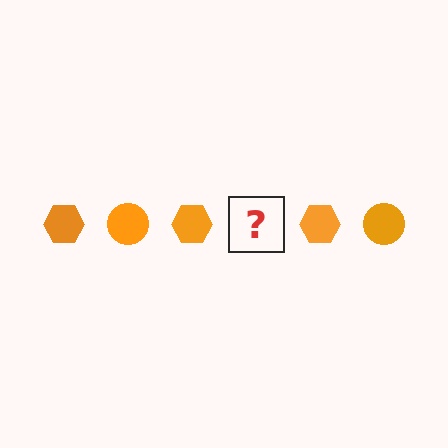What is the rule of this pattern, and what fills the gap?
The rule is that the pattern cycles through hexagon, circle shapes in orange. The gap should be filled with an orange circle.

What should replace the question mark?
The question mark should be replaced with an orange circle.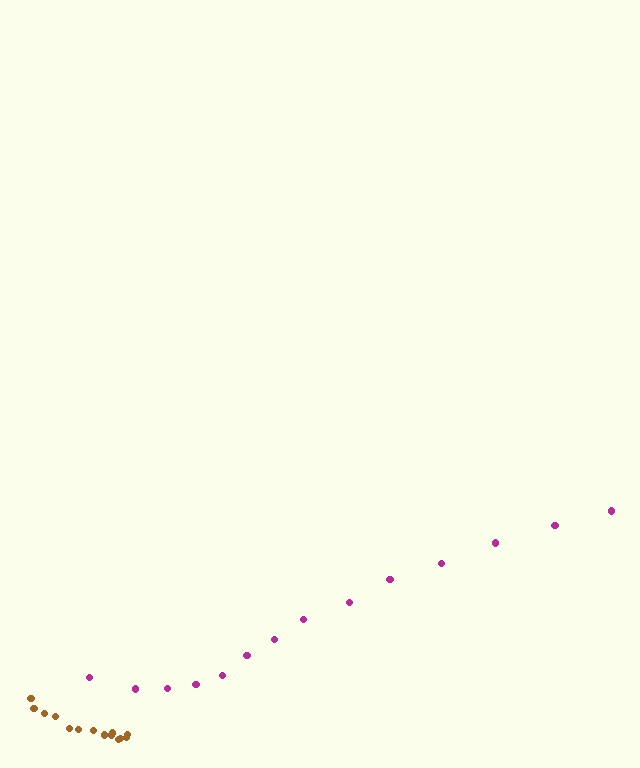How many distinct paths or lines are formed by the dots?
There are 2 distinct paths.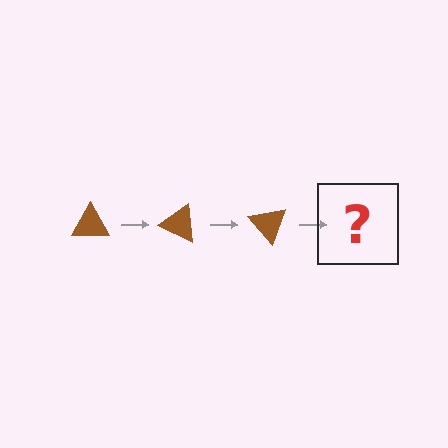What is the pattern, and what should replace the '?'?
The pattern is that the triangle rotates 25 degrees each step. The '?' should be a brown triangle rotated 75 degrees.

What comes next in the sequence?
The next element should be a brown triangle rotated 75 degrees.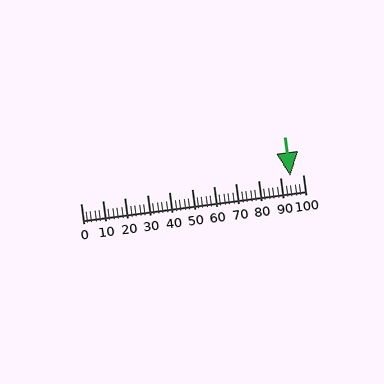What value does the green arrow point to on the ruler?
The green arrow points to approximately 95.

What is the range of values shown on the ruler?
The ruler shows values from 0 to 100.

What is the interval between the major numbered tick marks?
The major tick marks are spaced 10 units apart.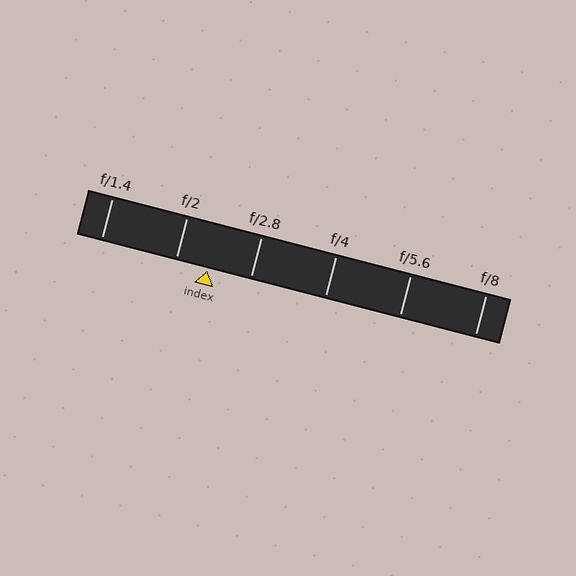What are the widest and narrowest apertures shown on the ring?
The widest aperture shown is f/1.4 and the narrowest is f/8.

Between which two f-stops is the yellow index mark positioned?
The index mark is between f/2 and f/2.8.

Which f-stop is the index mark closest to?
The index mark is closest to f/2.